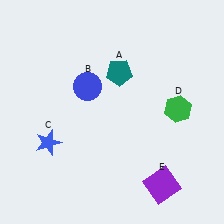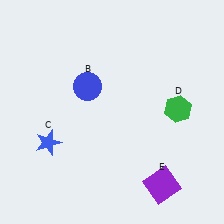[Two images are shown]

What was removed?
The teal pentagon (A) was removed in Image 2.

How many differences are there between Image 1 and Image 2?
There is 1 difference between the two images.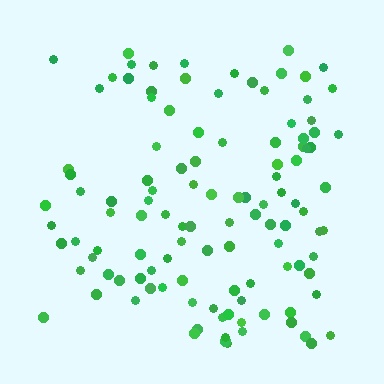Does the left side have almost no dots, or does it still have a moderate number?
Still a moderate number, just noticeably fewer than the right.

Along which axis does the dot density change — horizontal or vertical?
Horizontal.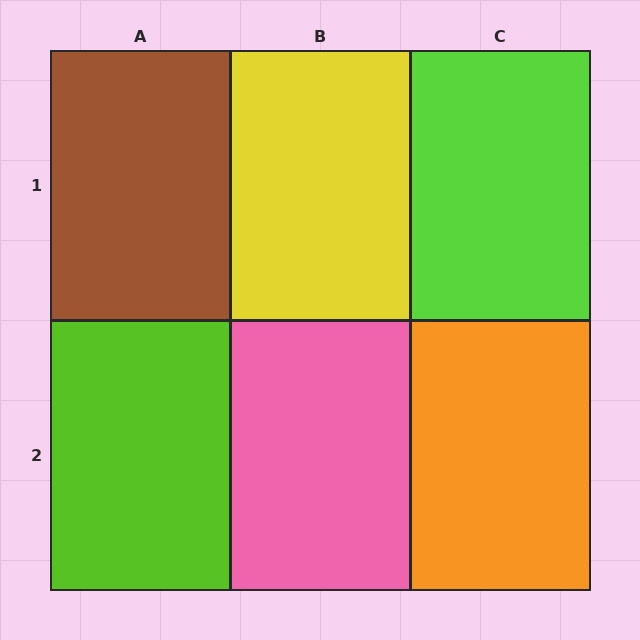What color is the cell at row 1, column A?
Brown.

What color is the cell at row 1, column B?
Yellow.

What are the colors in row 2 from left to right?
Lime, pink, orange.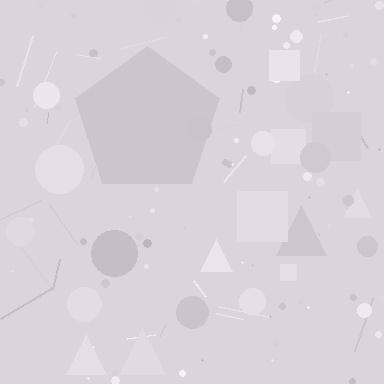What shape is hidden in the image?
A pentagon is hidden in the image.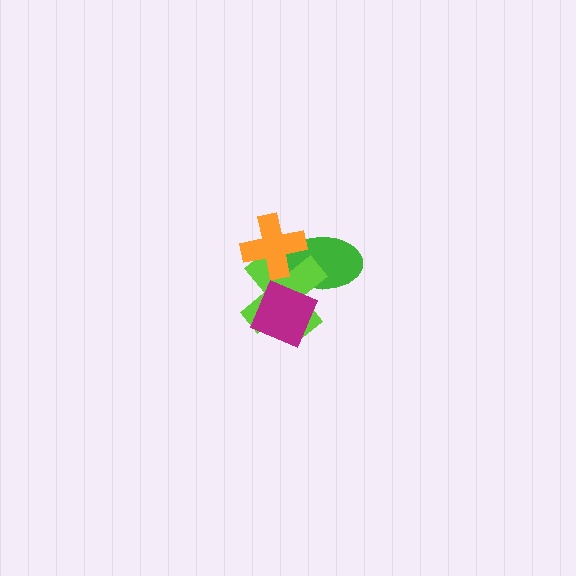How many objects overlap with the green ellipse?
2 objects overlap with the green ellipse.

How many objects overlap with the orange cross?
2 objects overlap with the orange cross.